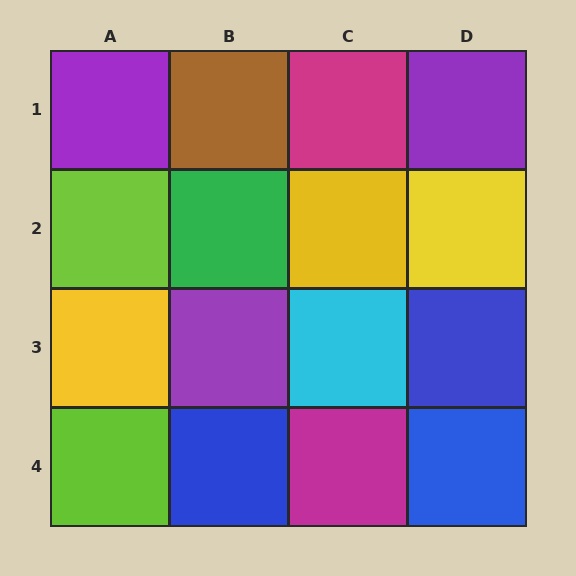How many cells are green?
1 cell is green.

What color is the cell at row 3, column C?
Cyan.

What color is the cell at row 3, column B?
Purple.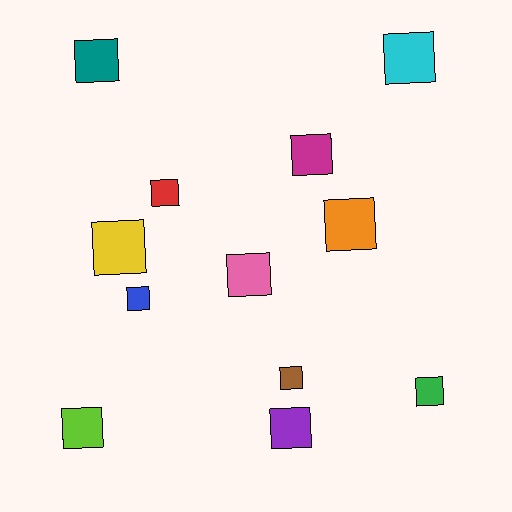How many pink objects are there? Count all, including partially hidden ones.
There is 1 pink object.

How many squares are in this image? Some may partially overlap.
There are 12 squares.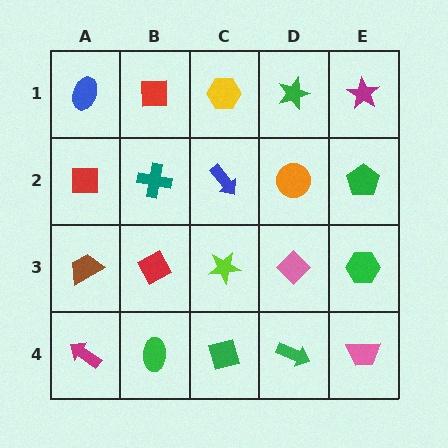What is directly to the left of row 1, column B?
A blue ellipse.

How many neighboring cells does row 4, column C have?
3.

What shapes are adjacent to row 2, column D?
A green star (row 1, column D), a pink diamond (row 3, column D), a blue arrow (row 2, column C), a green pentagon (row 2, column E).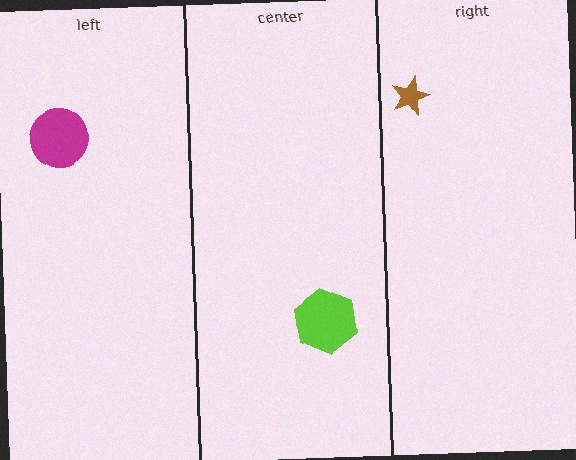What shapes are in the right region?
The brown star.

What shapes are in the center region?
The lime hexagon.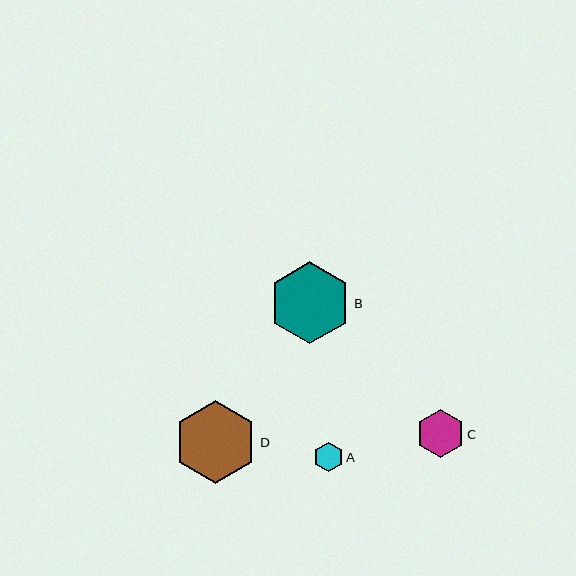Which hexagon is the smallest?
Hexagon A is the smallest with a size of approximately 29 pixels.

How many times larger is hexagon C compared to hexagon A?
Hexagon C is approximately 1.6 times the size of hexagon A.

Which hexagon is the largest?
Hexagon D is the largest with a size of approximately 83 pixels.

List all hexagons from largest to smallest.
From largest to smallest: D, B, C, A.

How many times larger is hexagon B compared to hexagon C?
Hexagon B is approximately 1.7 times the size of hexagon C.